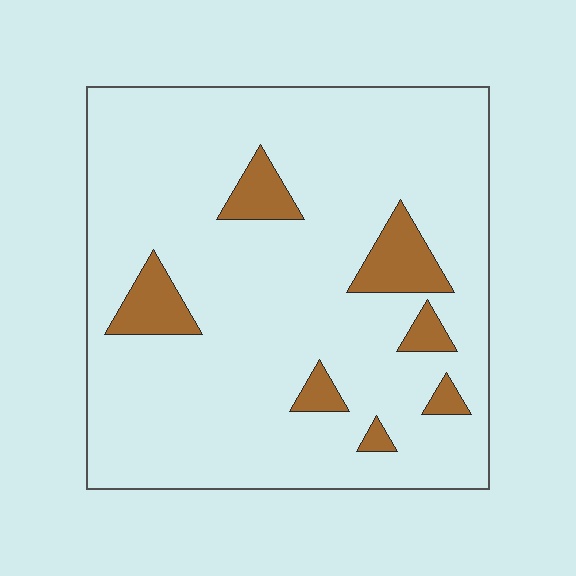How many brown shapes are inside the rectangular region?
7.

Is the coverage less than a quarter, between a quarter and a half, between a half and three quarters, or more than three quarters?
Less than a quarter.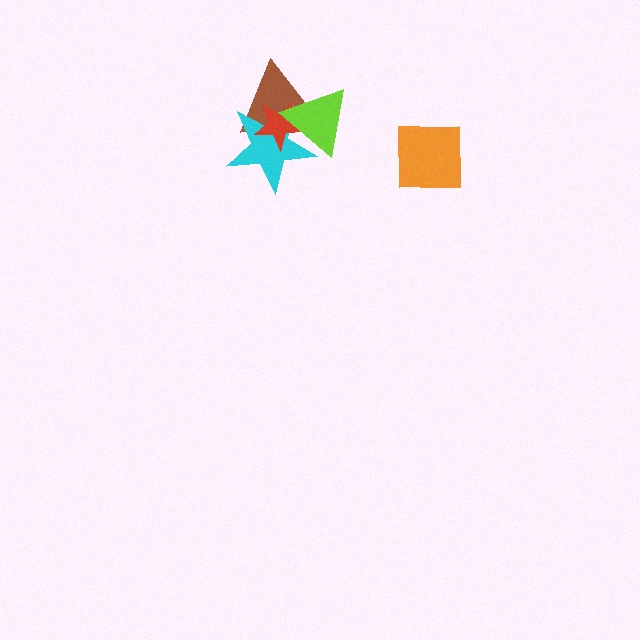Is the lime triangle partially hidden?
No, no other shape covers it.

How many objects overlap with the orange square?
0 objects overlap with the orange square.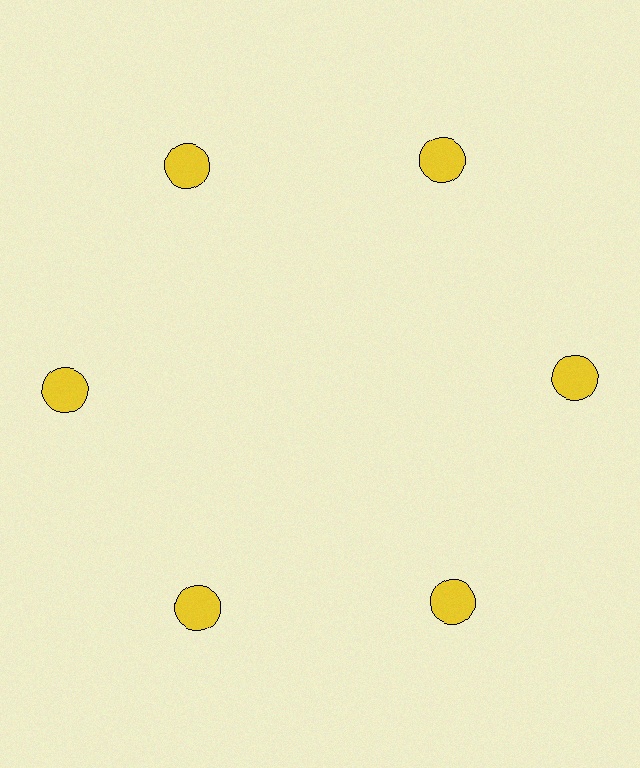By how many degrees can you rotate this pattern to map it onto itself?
The pattern maps onto itself every 60 degrees of rotation.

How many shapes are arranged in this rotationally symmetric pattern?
There are 6 shapes, arranged in 6 groups of 1.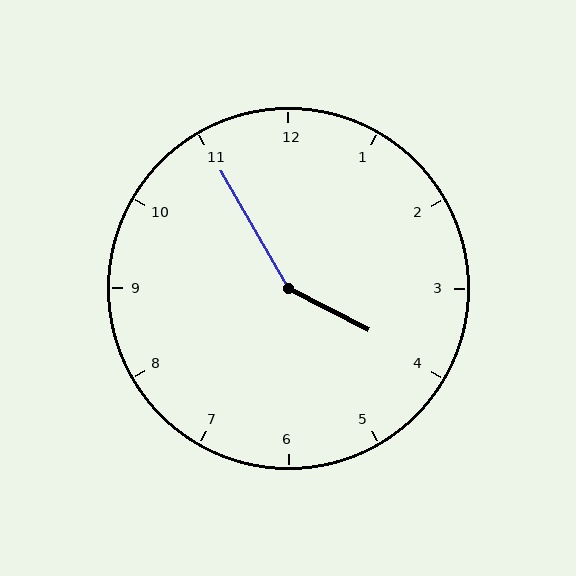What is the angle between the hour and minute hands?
Approximately 148 degrees.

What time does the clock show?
3:55.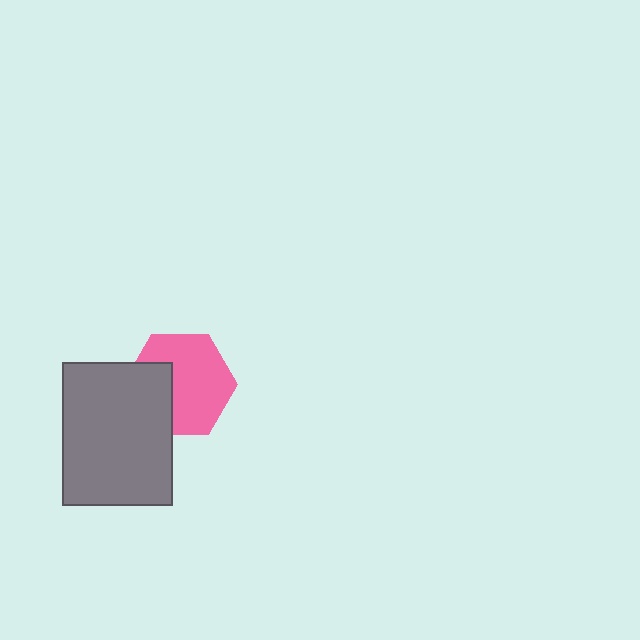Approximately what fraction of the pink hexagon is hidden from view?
Roughly 33% of the pink hexagon is hidden behind the gray rectangle.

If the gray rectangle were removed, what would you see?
You would see the complete pink hexagon.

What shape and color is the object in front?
The object in front is a gray rectangle.